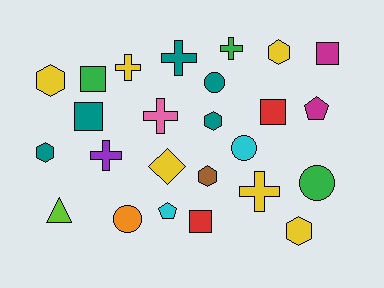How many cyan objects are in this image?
There are 2 cyan objects.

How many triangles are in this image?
There is 1 triangle.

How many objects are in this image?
There are 25 objects.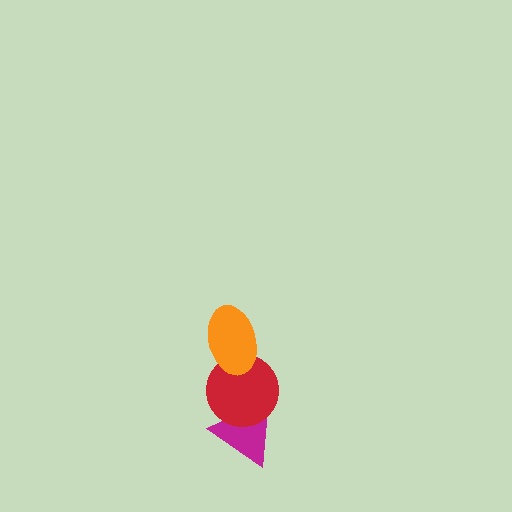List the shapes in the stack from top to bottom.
From top to bottom: the orange ellipse, the red circle, the magenta triangle.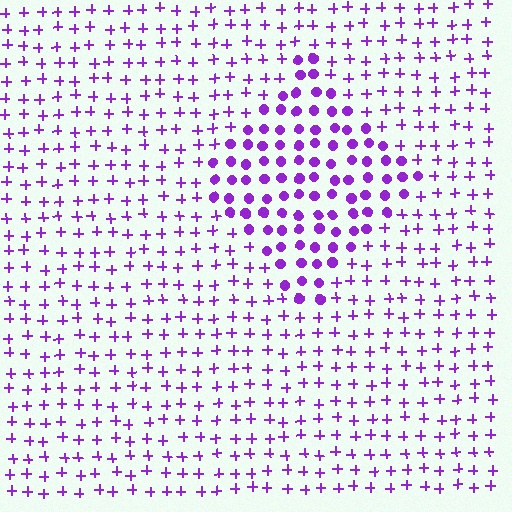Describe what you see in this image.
The image is filled with small purple elements arranged in a uniform grid. A diamond-shaped region contains circles, while the surrounding area contains plus signs. The boundary is defined purely by the change in element shape.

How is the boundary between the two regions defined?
The boundary is defined by a change in element shape: circles inside vs. plus signs outside. All elements share the same color and spacing.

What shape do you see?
I see a diamond.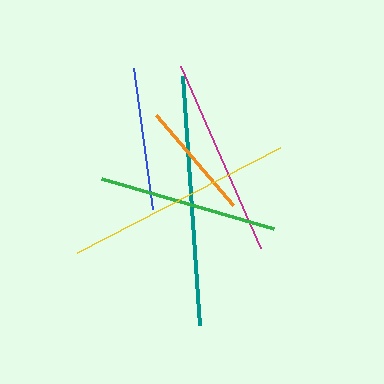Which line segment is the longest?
The teal line is the longest at approximately 250 pixels.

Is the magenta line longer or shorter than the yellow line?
The yellow line is longer than the magenta line.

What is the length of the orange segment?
The orange segment is approximately 119 pixels long.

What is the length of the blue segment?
The blue segment is approximately 142 pixels long.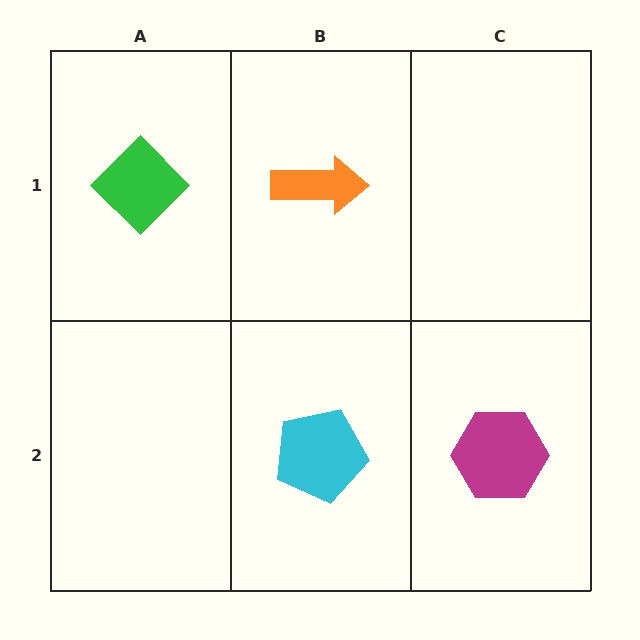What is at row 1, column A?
A green diamond.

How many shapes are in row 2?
2 shapes.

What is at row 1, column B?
An orange arrow.